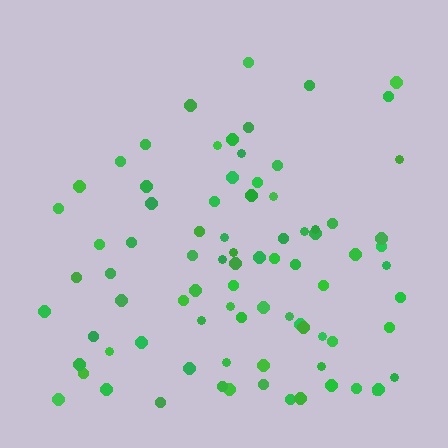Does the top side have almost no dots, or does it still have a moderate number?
Still a moderate number, just noticeably fewer than the bottom.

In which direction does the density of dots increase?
From top to bottom, with the bottom side densest.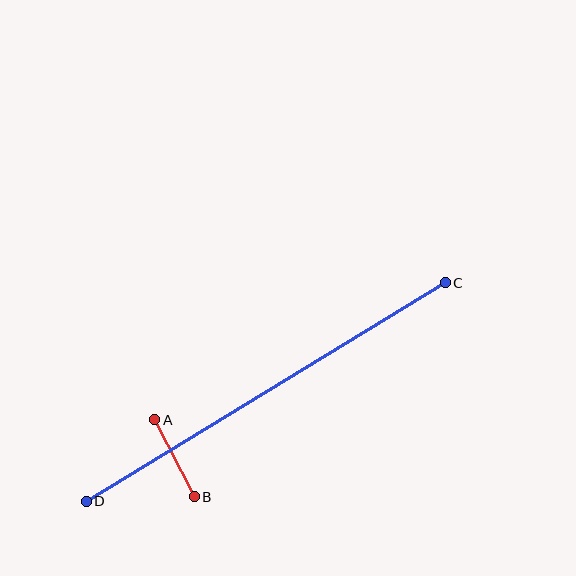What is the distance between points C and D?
The distance is approximately 420 pixels.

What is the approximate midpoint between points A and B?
The midpoint is at approximately (175, 458) pixels.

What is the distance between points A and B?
The distance is approximately 87 pixels.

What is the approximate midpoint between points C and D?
The midpoint is at approximately (266, 392) pixels.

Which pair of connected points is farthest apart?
Points C and D are farthest apart.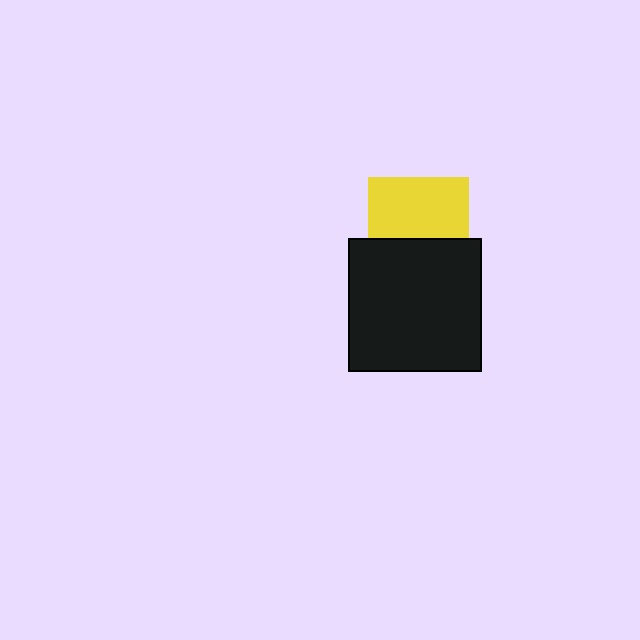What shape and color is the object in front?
The object in front is a black square.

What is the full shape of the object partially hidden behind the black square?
The partially hidden object is a yellow square.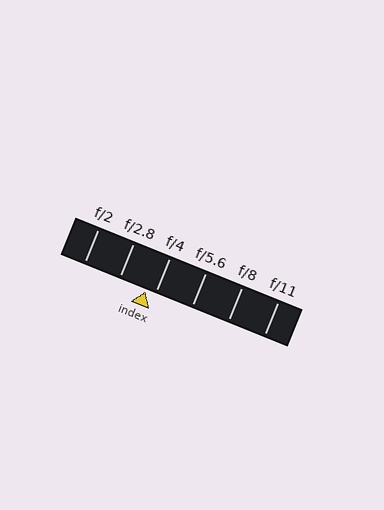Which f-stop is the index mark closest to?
The index mark is closest to f/4.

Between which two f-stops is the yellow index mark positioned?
The index mark is between f/2.8 and f/4.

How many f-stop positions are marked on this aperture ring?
There are 6 f-stop positions marked.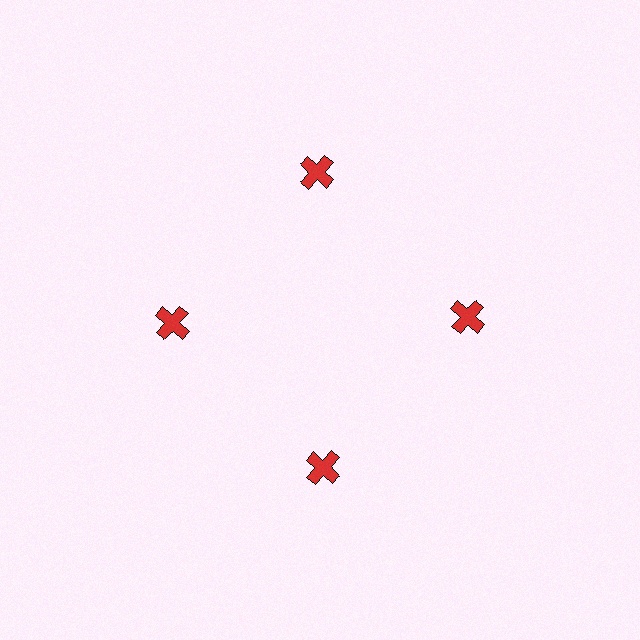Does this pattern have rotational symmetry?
Yes, this pattern has 4-fold rotational symmetry. It looks the same after rotating 90 degrees around the center.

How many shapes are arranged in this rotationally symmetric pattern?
There are 4 shapes, arranged in 4 groups of 1.